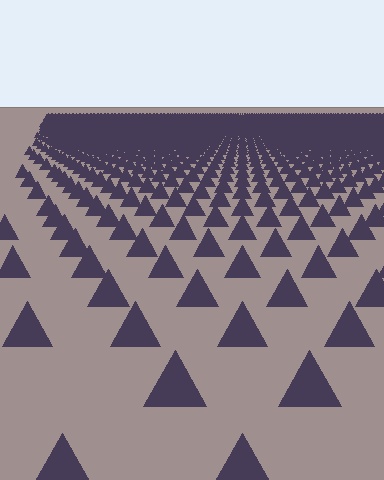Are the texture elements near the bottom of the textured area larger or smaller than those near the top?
Larger. Near the bottom, elements are closer to the viewer and appear at a bigger on-screen size.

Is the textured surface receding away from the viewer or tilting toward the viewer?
The surface is receding away from the viewer. Texture elements get smaller and denser toward the top.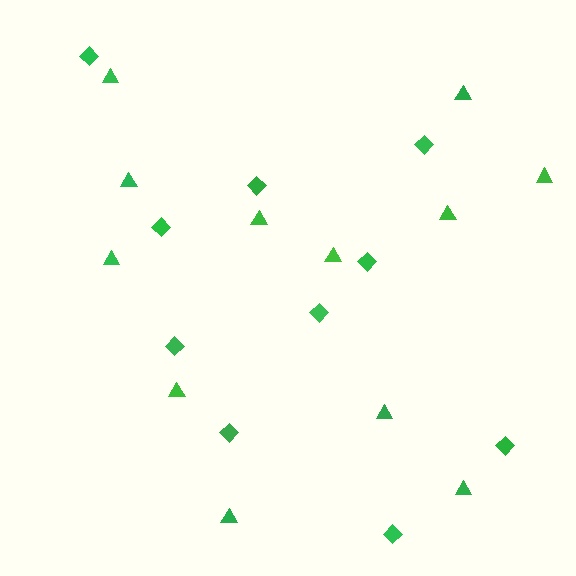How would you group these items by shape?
There are 2 groups: one group of triangles (12) and one group of diamonds (10).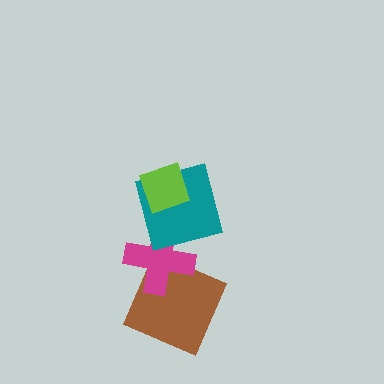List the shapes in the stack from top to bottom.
From top to bottom: the lime diamond, the teal square, the magenta cross, the brown square.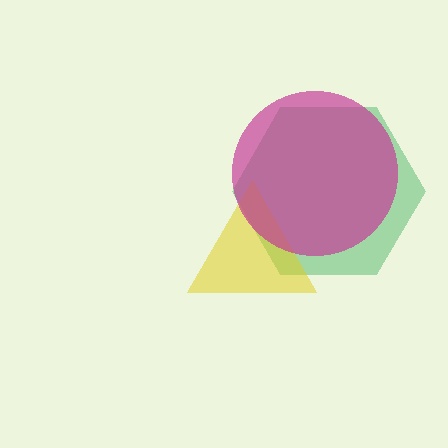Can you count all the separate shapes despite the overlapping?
Yes, there are 3 separate shapes.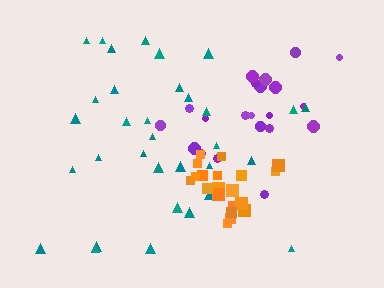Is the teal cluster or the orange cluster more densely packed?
Orange.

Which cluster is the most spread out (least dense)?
Teal.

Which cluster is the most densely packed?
Orange.